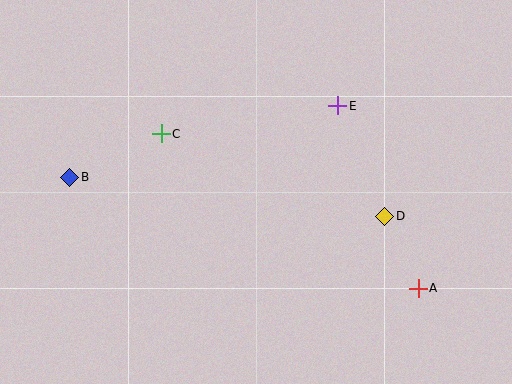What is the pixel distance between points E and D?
The distance between E and D is 120 pixels.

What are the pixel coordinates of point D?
Point D is at (385, 216).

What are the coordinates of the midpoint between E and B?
The midpoint between E and B is at (204, 142).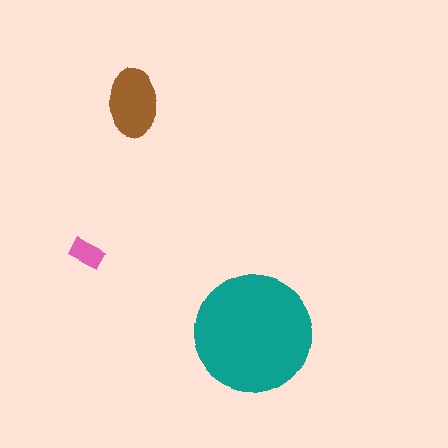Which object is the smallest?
The pink rectangle.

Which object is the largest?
The teal circle.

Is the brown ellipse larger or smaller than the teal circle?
Smaller.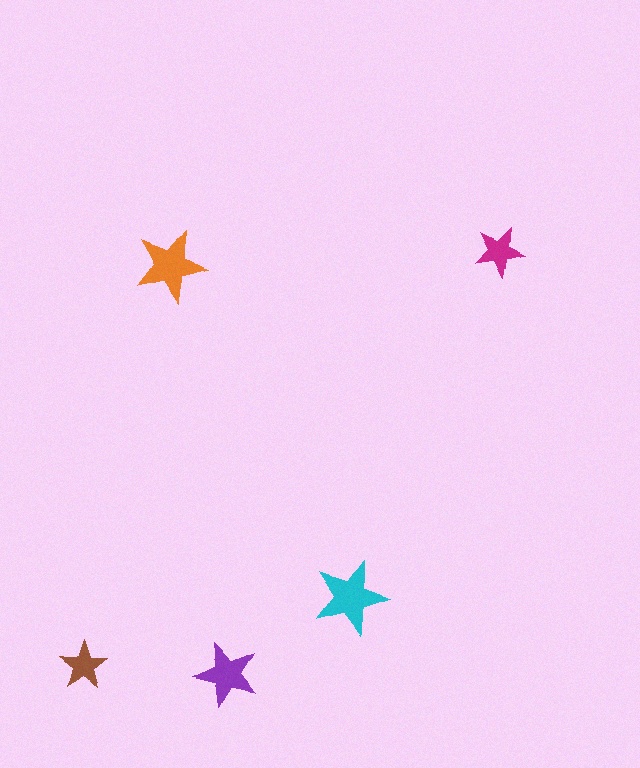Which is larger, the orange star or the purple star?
The orange one.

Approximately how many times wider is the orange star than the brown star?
About 1.5 times wider.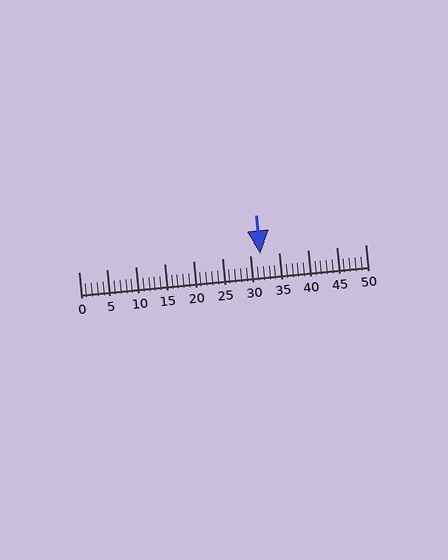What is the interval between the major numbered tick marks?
The major tick marks are spaced 5 units apart.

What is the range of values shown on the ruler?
The ruler shows values from 0 to 50.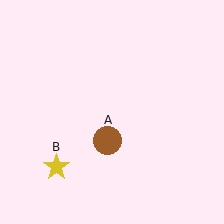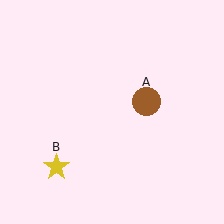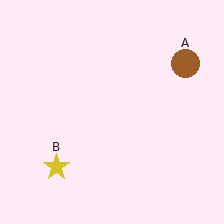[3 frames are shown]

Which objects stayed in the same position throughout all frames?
Yellow star (object B) remained stationary.